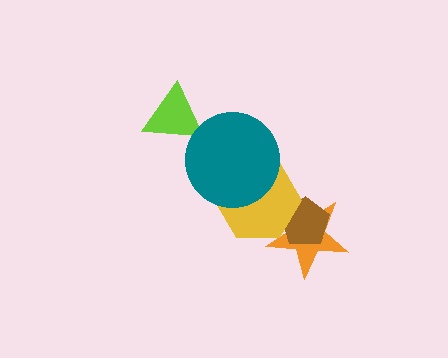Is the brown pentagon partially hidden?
Yes, it is partially covered by another shape.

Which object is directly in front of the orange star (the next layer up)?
The brown pentagon is directly in front of the orange star.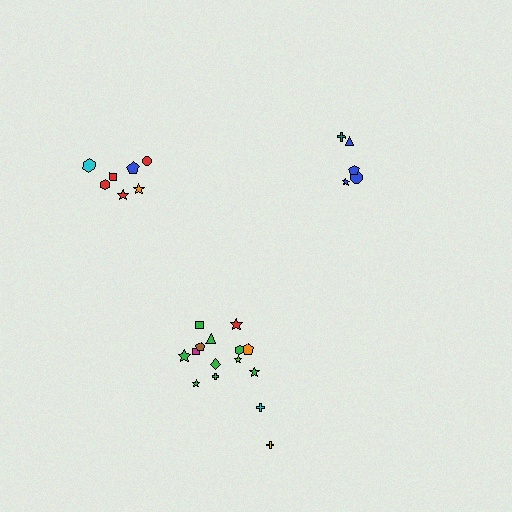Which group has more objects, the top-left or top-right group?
The top-left group.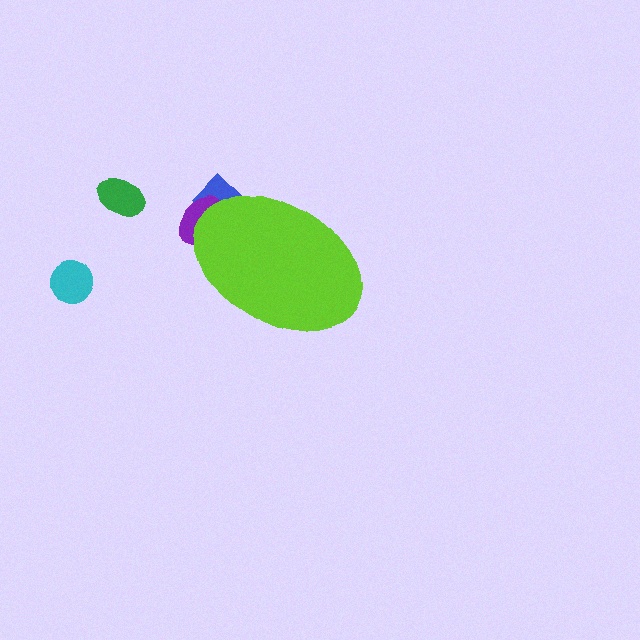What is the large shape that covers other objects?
A lime ellipse.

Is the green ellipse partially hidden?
No, the green ellipse is fully visible.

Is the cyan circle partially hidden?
No, the cyan circle is fully visible.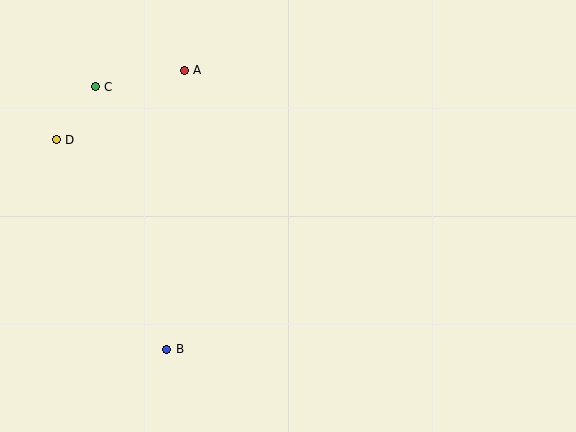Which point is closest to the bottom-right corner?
Point B is closest to the bottom-right corner.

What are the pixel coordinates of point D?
Point D is at (56, 140).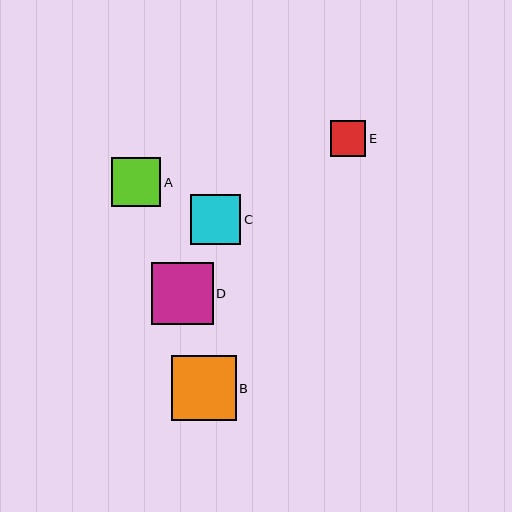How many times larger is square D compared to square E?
Square D is approximately 1.8 times the size of square E.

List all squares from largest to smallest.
From largest to smallest: B, D, C, A, E.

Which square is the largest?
Square B is the largest with a size of approximately 65 pixels.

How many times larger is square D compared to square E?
Square D is approximately 1.8 times the size of square E.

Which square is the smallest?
Square E is the smallest with a size of approximately 35 pixels.